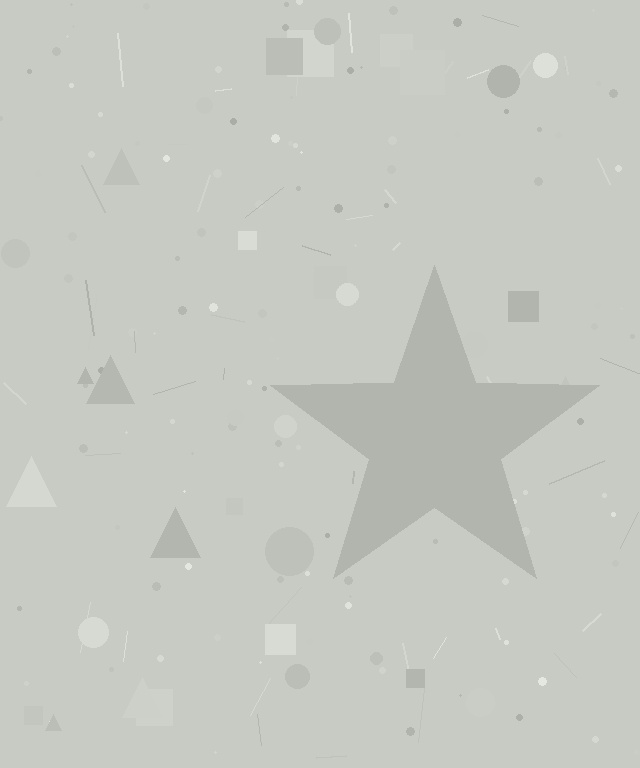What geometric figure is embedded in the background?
A star is embedded in the background.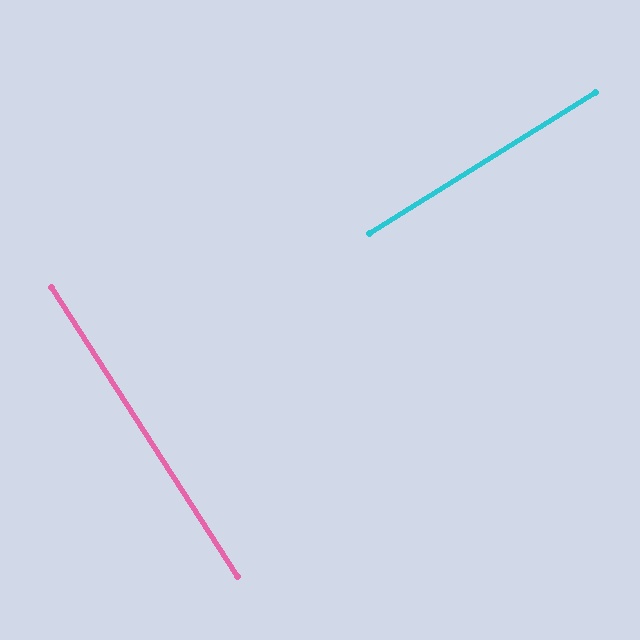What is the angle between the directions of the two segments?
Approximately 89 degrees.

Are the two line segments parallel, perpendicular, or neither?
Perpendicular — they meet at approximately 89°.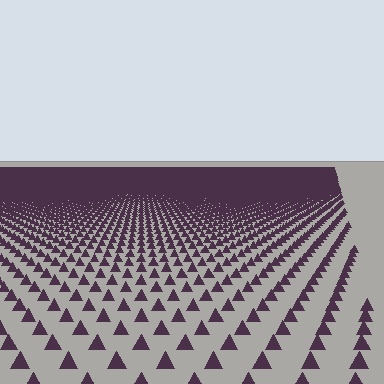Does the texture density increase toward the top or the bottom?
Density increases toward the top.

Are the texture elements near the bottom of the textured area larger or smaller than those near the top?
Larger. Near the bottom, elements are closer to the viewer and appear at a bigger on-screen size.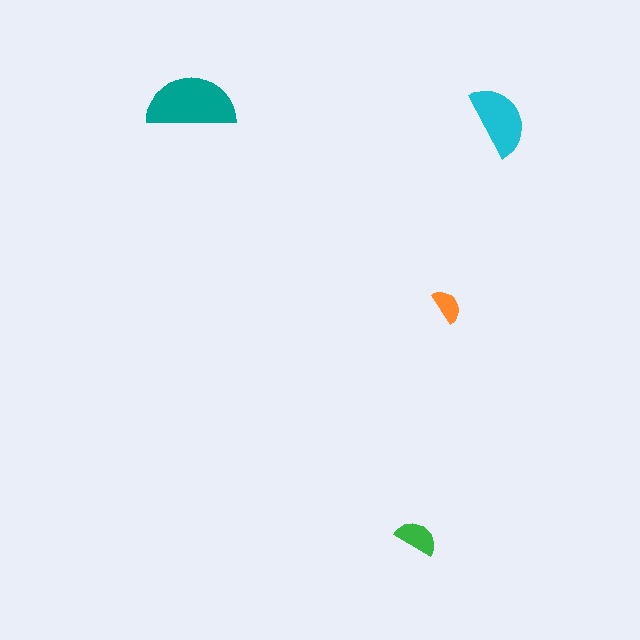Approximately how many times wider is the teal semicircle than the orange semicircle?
About 2.5 times wider.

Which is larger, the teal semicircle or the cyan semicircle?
The teal one.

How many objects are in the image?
There are 4 objects in the image.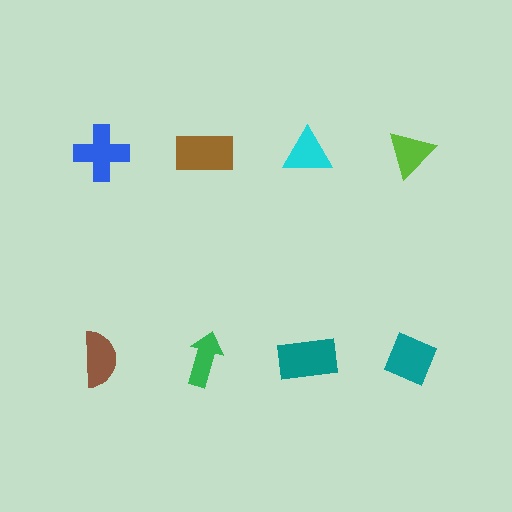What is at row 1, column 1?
A blue cross.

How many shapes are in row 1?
4 shapes.